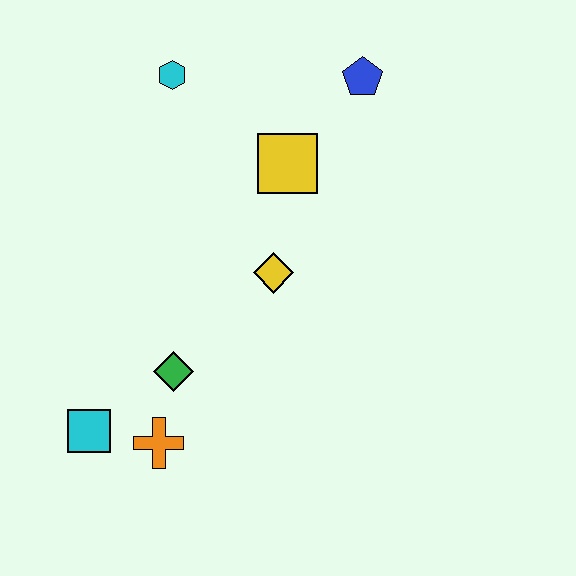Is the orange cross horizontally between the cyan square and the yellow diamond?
Yes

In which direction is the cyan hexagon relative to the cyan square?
The cyan hexagon is above the cyan square.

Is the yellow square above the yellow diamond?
Yes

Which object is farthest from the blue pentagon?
The cyan square is farthest from the blue pentagon.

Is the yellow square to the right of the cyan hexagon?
Yes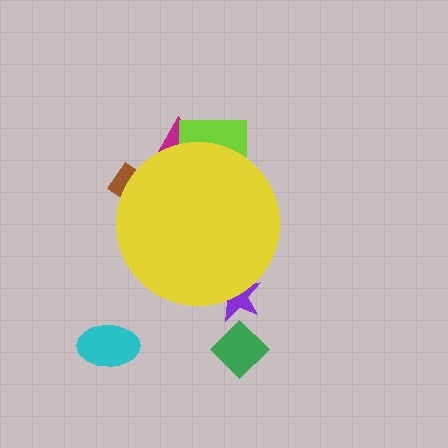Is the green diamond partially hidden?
No, the green diamond is fully visible.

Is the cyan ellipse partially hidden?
No, the cyan ellipse is fully visible.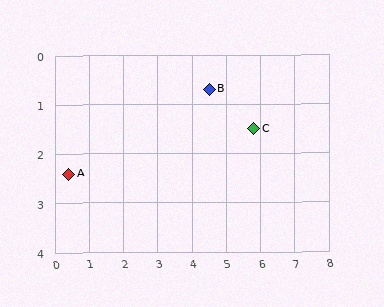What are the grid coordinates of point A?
Point A is at approximately (0.4, 2.4).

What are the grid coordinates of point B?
Point B is at approximately (4.5, 0.7).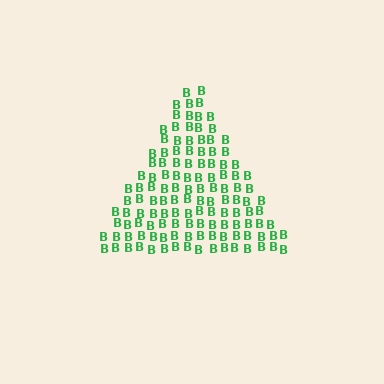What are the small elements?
The small elements are letter B's.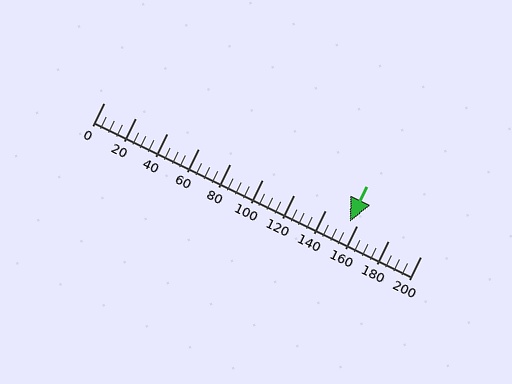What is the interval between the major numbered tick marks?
The major tick marks are spaced 20 units apart.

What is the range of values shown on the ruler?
The ruler shows values from 0 to 200.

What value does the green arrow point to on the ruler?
The green arrow points to approximately 155.